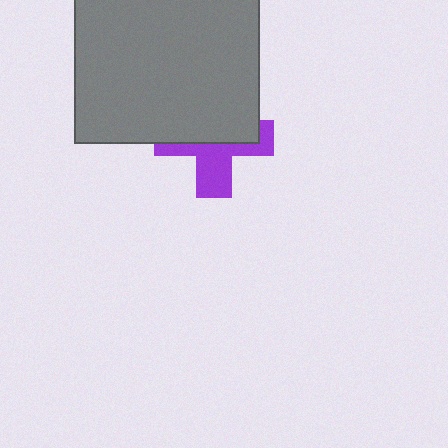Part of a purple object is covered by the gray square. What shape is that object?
It is a cross.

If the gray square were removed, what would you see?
You would see the complete purple cross.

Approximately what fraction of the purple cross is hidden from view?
Roughly 55% of the purple cross is hidden behind the gray square.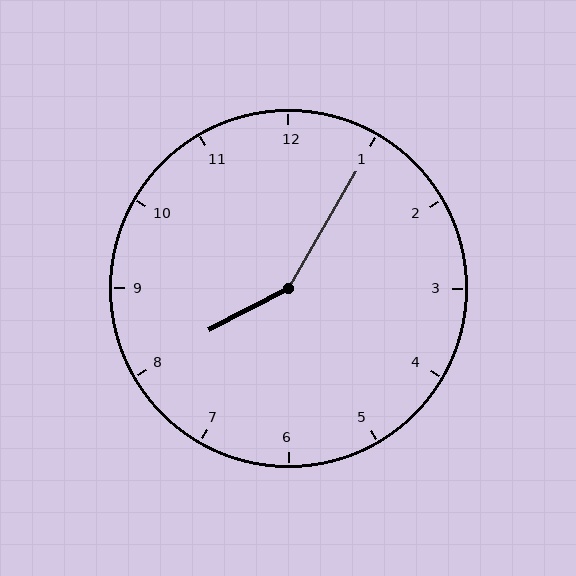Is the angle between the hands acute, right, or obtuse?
It is obtuse.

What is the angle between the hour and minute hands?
Approximately 148 degrees.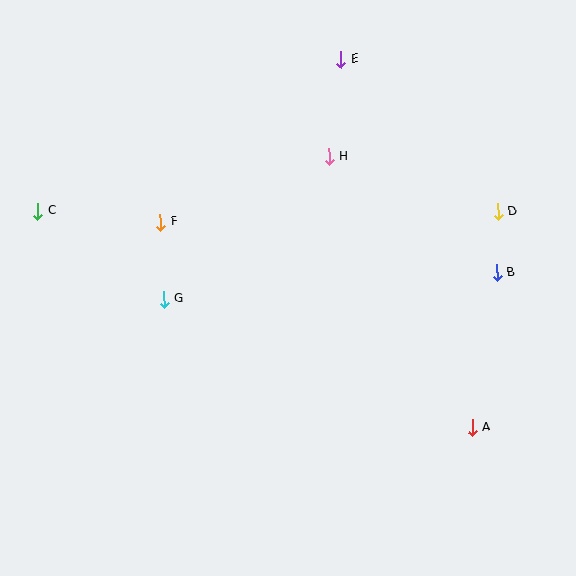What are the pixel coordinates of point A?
Point A is at (472, 428).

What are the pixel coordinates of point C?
Point C is at (38, 211).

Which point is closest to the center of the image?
Point G at (164, 299) is closest to the center.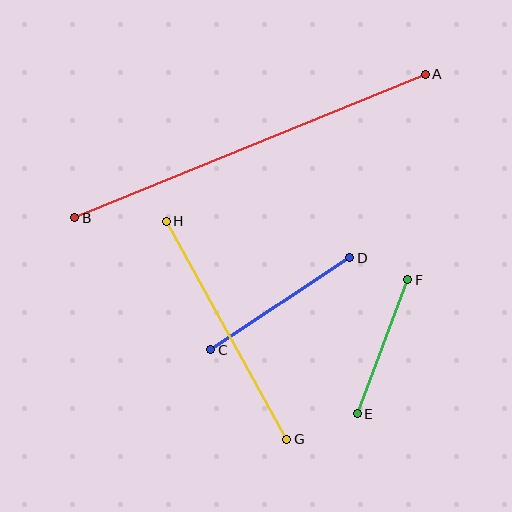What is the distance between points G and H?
The distance is approximately 249 pixels.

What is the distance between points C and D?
The distance is approximately 167 pixels.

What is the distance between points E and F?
The distance is approximately 143 pixels.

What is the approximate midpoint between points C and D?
The midpoint is at approximately (280, 304) pixels.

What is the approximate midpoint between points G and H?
The midpoint is at approximately (227, 330) pixels.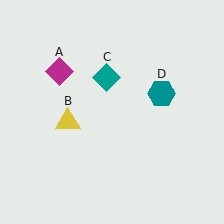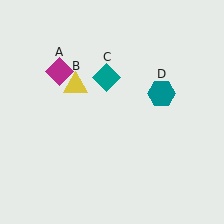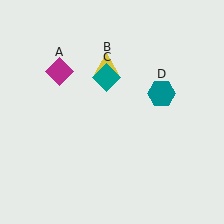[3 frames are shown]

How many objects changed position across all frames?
1 object changed position: yellow triangle (object B).